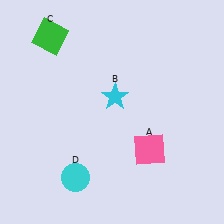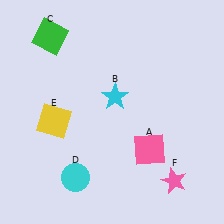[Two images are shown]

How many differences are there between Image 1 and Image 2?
There are 2 differences between the two images.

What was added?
A yellow square (E), a pink star (F) were added in Image 2.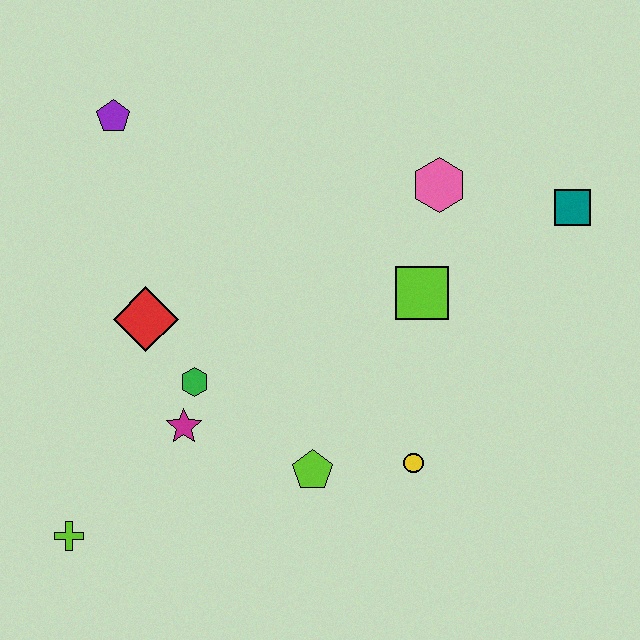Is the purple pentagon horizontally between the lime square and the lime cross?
Yes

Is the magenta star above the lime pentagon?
Yes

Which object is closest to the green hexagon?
The magenta star is closest to the green hexagon.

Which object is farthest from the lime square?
The lime cross is farthest from the lime square.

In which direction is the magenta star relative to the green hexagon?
The magenta star is below the green hexagon.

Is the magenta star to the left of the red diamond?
No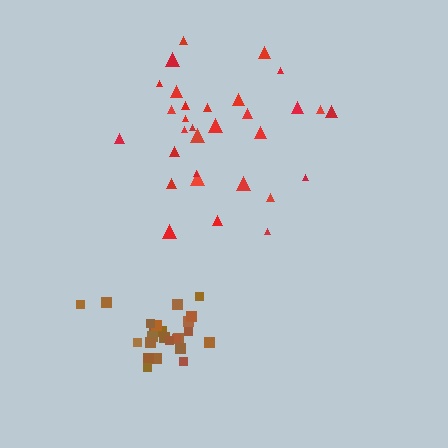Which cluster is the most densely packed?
Brown.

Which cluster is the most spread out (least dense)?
Red.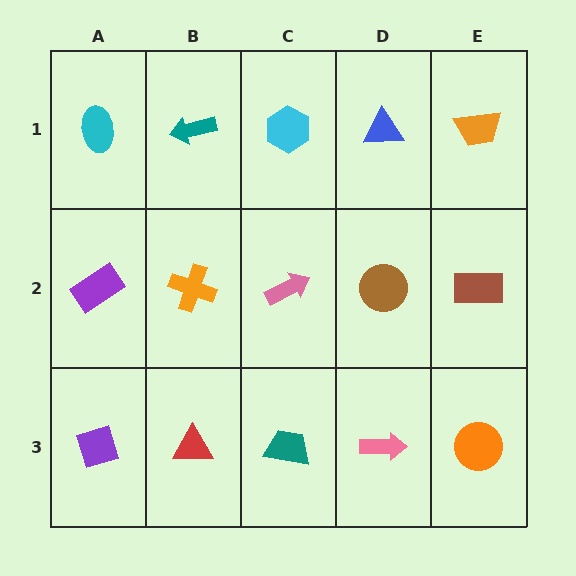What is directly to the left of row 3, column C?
A red triangle.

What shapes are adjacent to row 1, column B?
An orange cross (row 2, column B), a cyan ellipse (row 1, column A), a cyan hexagon (row 1, column C).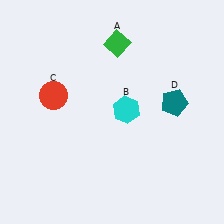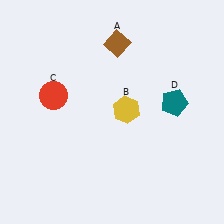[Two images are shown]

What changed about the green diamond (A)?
In Image 1, A is green. In Image 2, it changed to brown.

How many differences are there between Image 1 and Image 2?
There are 2 differences between the two images.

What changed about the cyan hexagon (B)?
In Image 1, B is cyan. In Image 2, it changed to yellow.